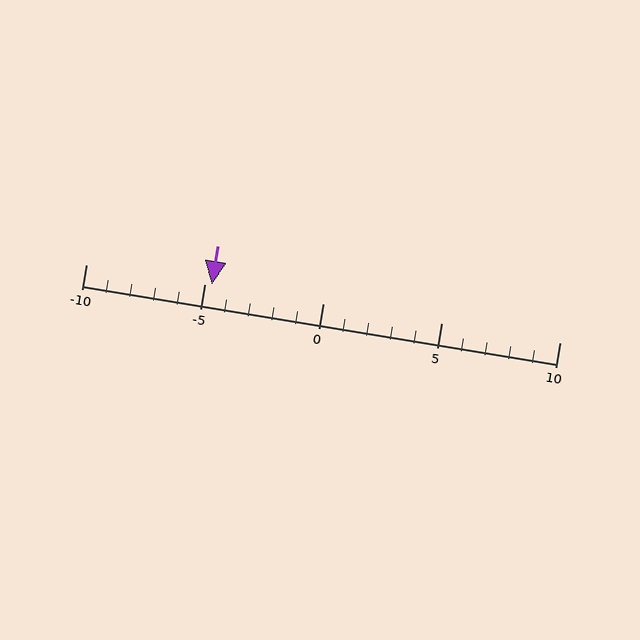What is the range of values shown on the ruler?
The ruler shows values from -10 to 10.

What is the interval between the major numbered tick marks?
The major tick marks are spaced 5 units apart.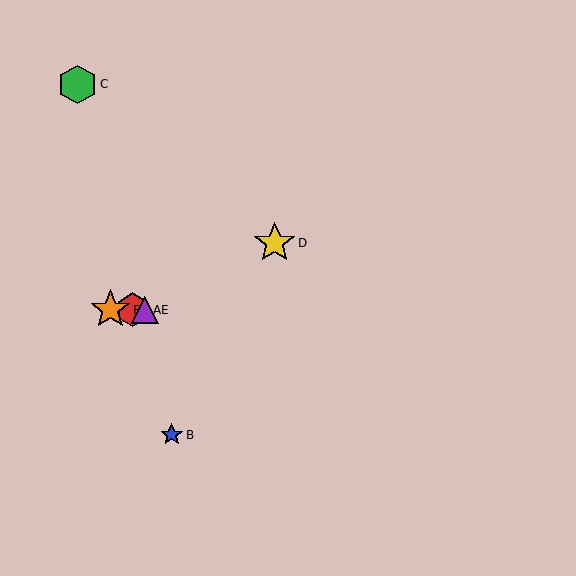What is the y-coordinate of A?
Object A is at y≈310.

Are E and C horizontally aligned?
No, E is at y≈310 and C is at y≈84.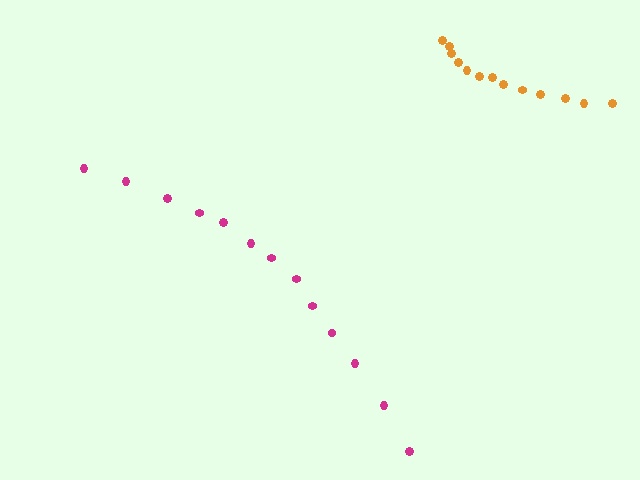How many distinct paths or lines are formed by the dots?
There are 2 distinct paths.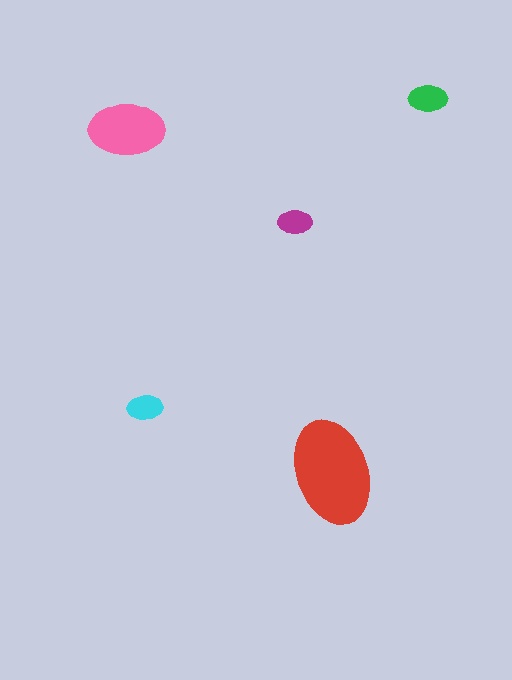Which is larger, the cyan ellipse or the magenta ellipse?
The cyan one.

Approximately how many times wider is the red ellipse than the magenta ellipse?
About 3 times wider.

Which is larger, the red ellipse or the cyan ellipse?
The red one.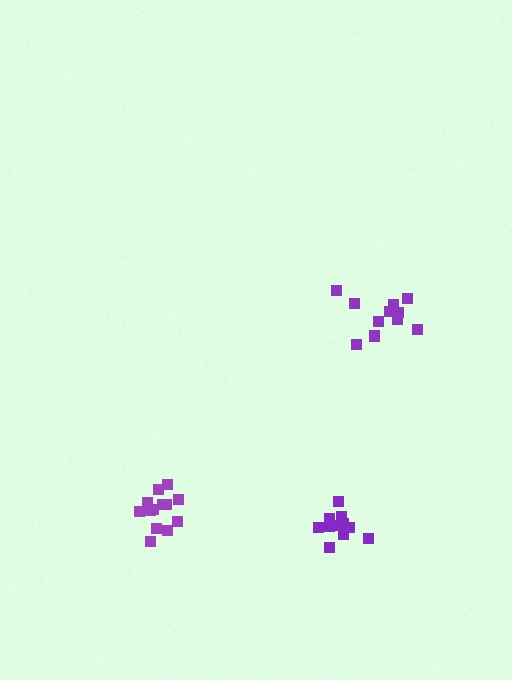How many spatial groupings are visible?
There are 3 spatial groupings.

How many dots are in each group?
Group 1: 13 dots, Group 2: 12 dots, Group 3: 11 dots (36 total).